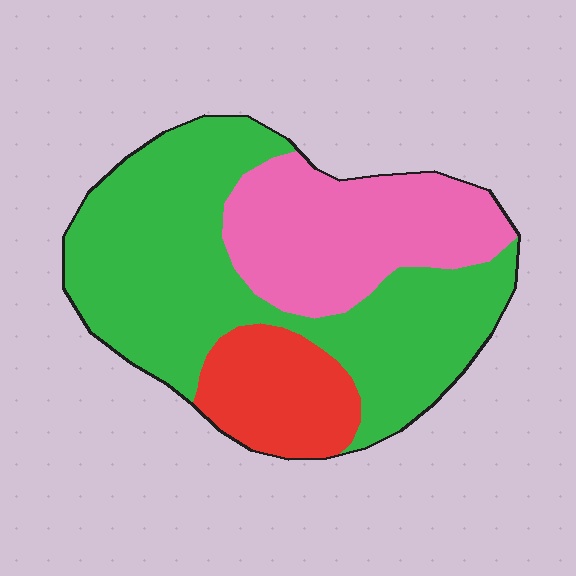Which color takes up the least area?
Red, at roughly 15%.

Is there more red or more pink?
Pink.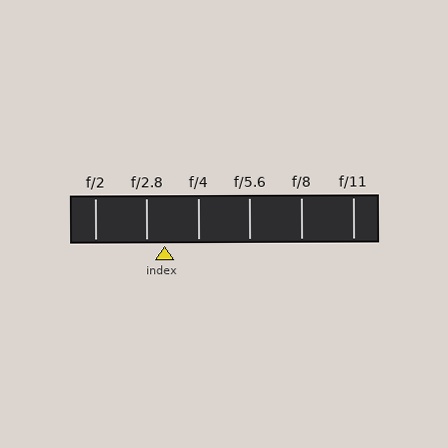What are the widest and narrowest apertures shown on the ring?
The widest aperture shown is f/2 and the narrowest is f/11.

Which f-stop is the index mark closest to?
The index mark is closest to f/2.8.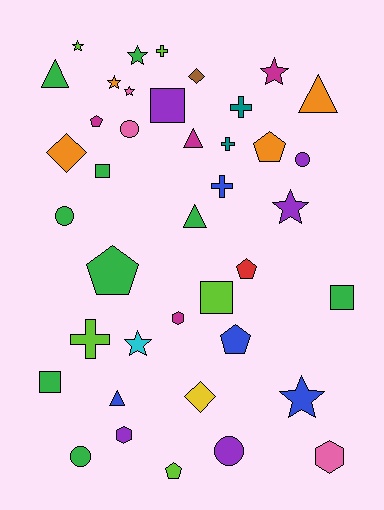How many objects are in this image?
There are 40 objects.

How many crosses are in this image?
There are 5 crosses.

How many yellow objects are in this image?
There is 1 yellow object.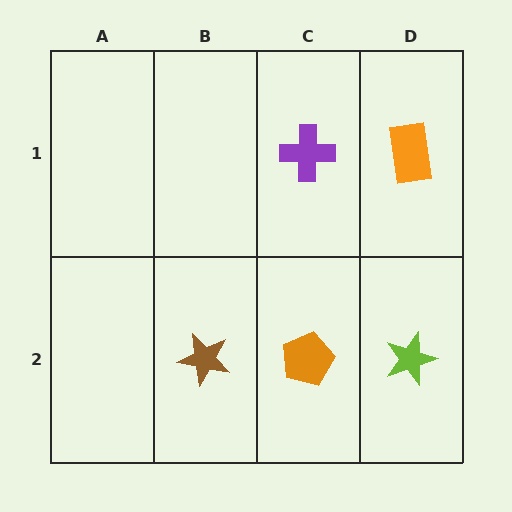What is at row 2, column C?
An orange pentagon.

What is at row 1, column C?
A purple cross.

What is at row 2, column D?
A lime star.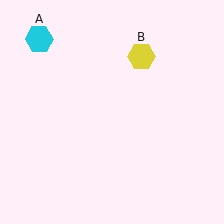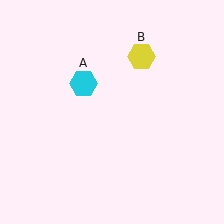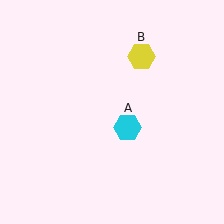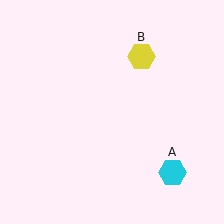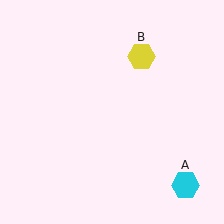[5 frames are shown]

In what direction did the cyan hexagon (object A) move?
The cyan hexagon (object A) moved down and to the right.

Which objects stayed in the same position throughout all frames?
Yellow hexagon (object B) remained stationary.